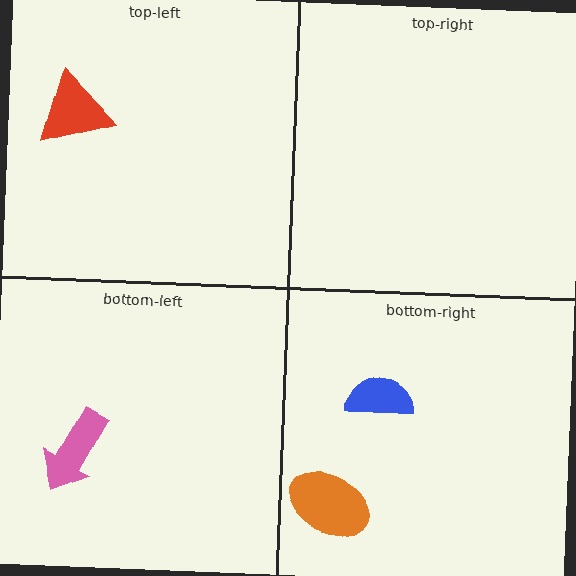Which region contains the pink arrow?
The bottom-left region.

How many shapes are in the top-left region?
1.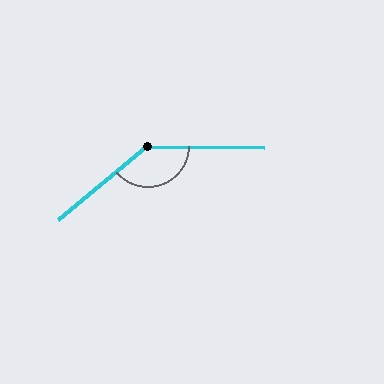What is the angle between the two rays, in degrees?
Approximately 140 degrees.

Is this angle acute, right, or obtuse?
It is obtuse.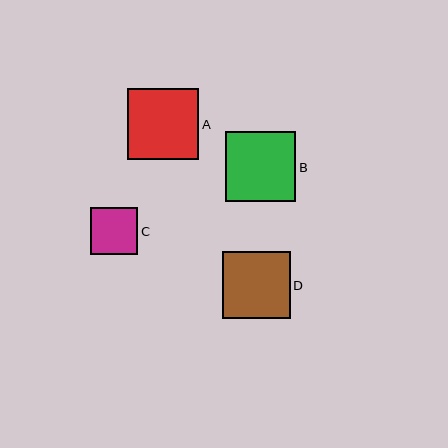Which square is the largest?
Square A is the largest with a size of approximately 71 pixels.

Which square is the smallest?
Square C is the smallest with a size of approximately 47 pixels.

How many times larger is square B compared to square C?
Square B is approximately 1.5 times the size of square C.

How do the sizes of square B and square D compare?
Square B and square D are approximately the same size.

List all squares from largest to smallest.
From largest to smallest: A, B, D, C.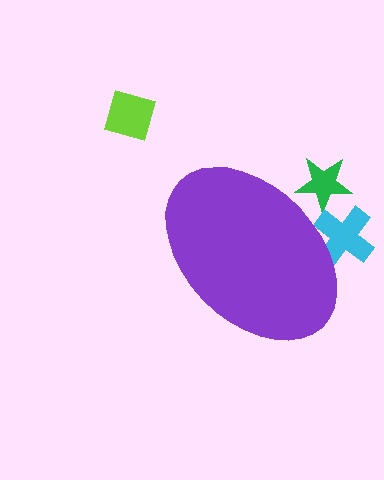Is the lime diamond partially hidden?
No, the lime diamond is fully visible.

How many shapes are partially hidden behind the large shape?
2 shapes are partially hidden.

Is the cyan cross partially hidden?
Yes, the cyan cross is partially hidden behind the purple ellipse.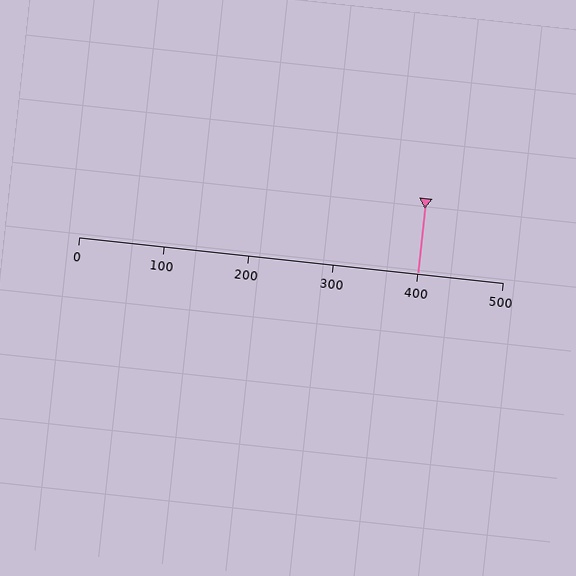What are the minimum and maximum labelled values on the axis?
The axis runs from 0 to 500.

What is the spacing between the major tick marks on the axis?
The major ticks are spaced 100 apart.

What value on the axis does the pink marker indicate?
The marker indicates approximately 400.